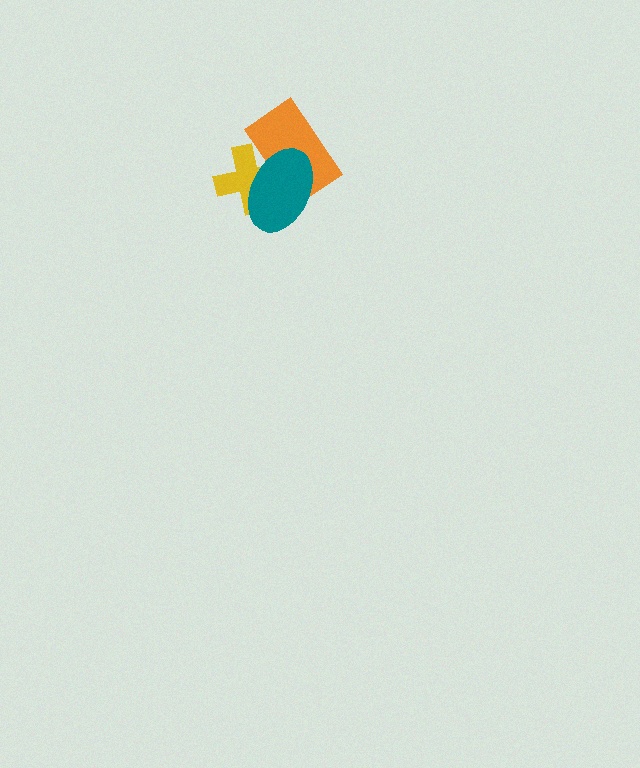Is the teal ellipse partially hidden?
No, no other shape covers it.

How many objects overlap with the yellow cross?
2 objects overlap with the yellow cross.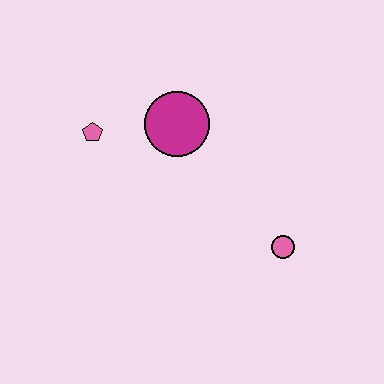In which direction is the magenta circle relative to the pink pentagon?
The magenta circle is to the right of the pink pentagon.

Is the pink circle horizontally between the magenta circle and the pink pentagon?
No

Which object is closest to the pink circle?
The magenta circle is closest to the pink circle.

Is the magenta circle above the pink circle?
Yes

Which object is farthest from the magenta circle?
The pink circle is farthest from the magenta circle.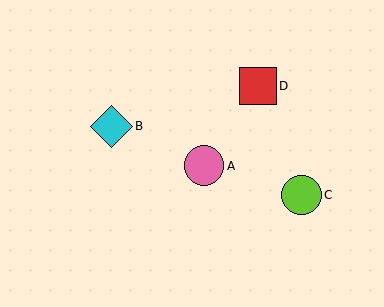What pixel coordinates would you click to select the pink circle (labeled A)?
Click at (204, 166) to select the pink circle A.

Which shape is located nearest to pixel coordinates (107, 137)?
The cyan diamond (labeled B) at (111, 126) is nearest to that location.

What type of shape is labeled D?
Shape D is a red square.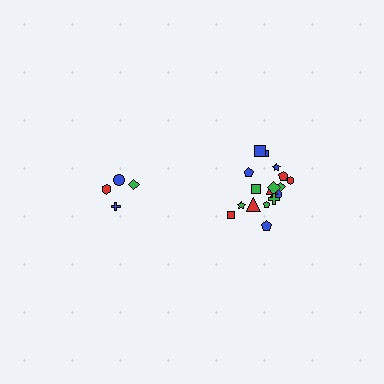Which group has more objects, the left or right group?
The right group.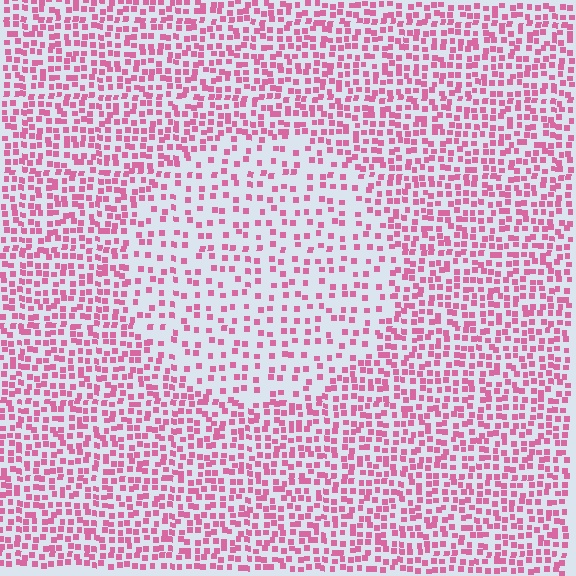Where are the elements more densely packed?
The elements are more densely packed outside the circle boundary.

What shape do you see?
I see a circle.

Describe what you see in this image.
The image contains small pink elements arranged at two different densities. A circle-shaped region is visible where the elements are less densely packed than the surrounding area.